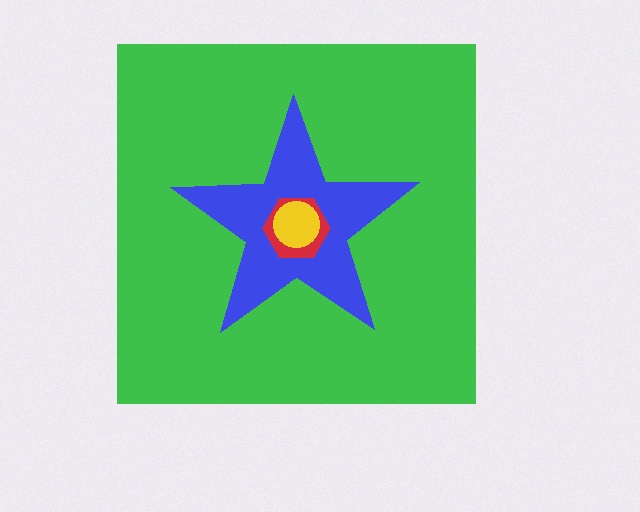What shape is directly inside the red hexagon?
The yellow circle.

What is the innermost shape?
The yellow circle.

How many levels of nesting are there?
4.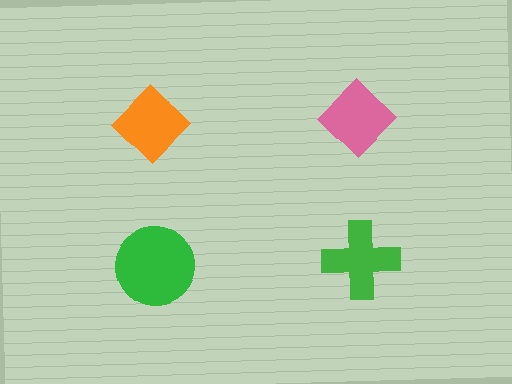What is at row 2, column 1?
A green circle.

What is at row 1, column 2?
A pink diamond.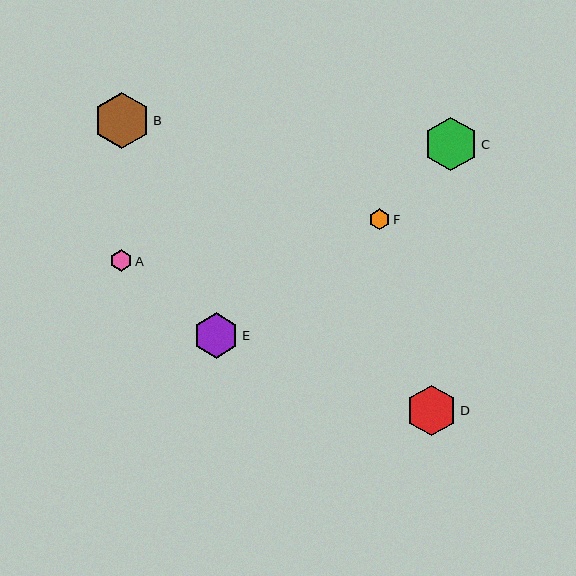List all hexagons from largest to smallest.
From largest to smallest: B, C, D, E, A, F.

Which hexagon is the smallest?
Hexagon F is the smallest with a size of approximately 21 pixels.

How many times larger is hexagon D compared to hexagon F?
Hexagon D is approximately 2.4 times the size of hexagon F.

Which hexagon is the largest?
Hexagon B is the largest with a size of approximately 56 pixels.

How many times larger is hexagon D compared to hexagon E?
Hexagon D is approximately 1.1 times the size of hexagon E.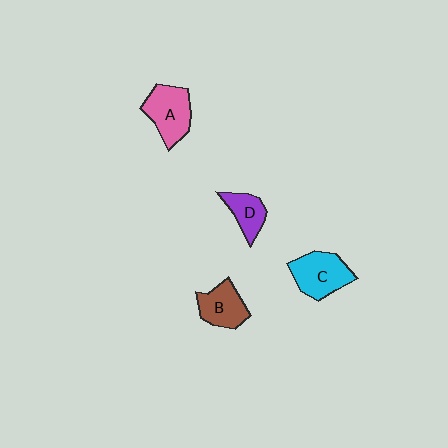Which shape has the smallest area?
Shape D (purple).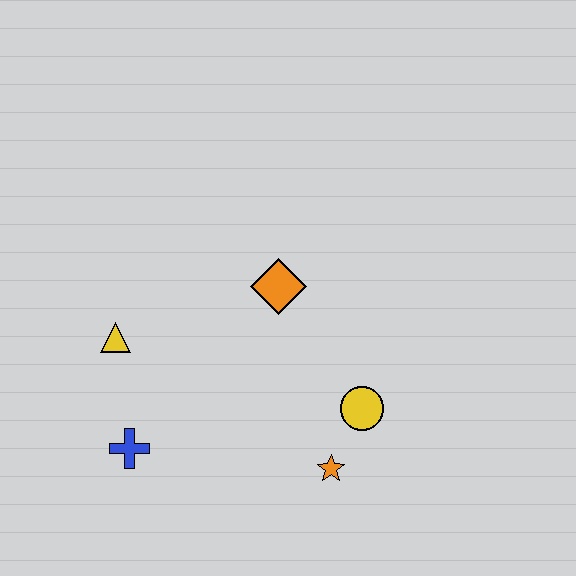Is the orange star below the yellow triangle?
Yes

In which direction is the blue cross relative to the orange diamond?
The blue cross is below the orange diamond.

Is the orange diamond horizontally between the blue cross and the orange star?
Yes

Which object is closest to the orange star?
The yellow circle is closest to the orange star.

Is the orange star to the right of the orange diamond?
Yes